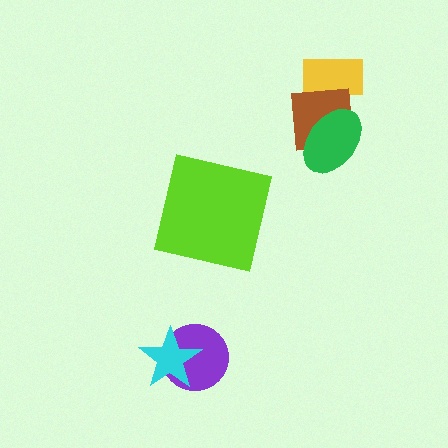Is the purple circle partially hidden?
Yes, it is partially covered by another shape.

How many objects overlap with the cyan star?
1 object overlaps with the cyan star.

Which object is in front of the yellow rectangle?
The brown square is in front of the yellow rectangle.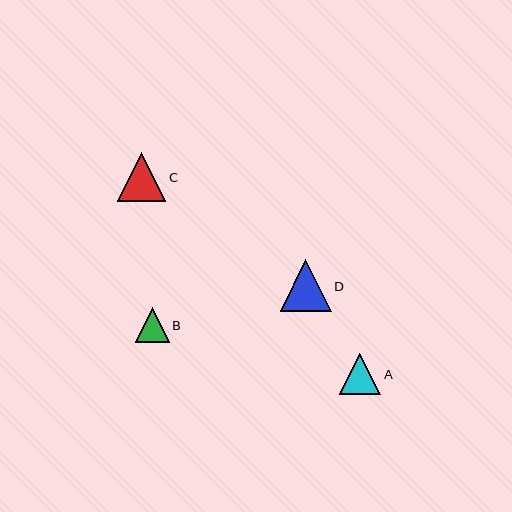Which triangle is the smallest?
Triangle B is the smallest with a size of approximately 34 pixels.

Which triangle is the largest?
Triangle D is the largest with a size of approximately 51 pixels.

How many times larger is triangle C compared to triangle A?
Triangle C is approximately 1.2 times the size of triangle A.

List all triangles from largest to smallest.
From largest to smallest: D, C, A, B.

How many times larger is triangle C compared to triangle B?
Triangle C is approximately 1.4 times the size of triangle B.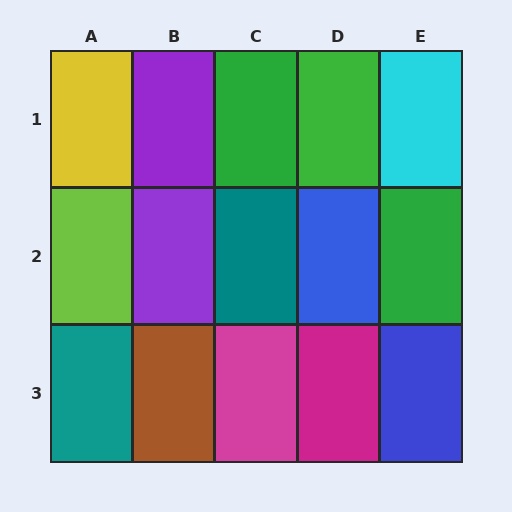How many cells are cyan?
1 cell is cyan.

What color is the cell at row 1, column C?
Green.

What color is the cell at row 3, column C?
Magenta.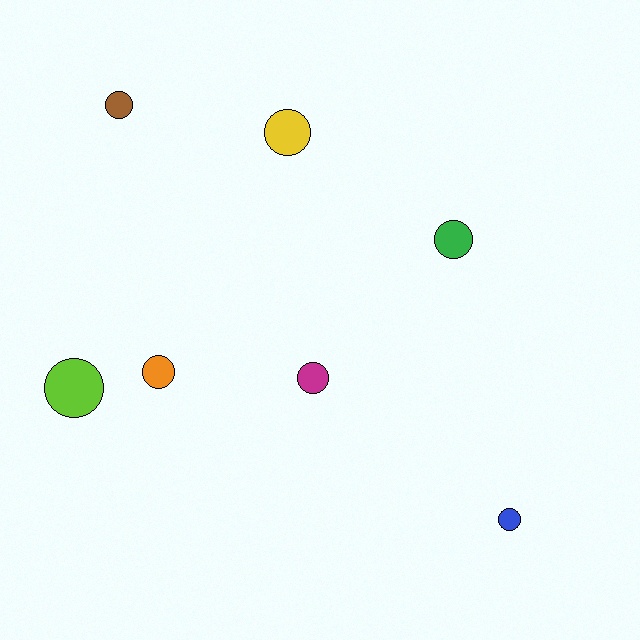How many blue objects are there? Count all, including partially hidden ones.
There is 1 blue object.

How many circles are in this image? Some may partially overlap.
There are 7 circles.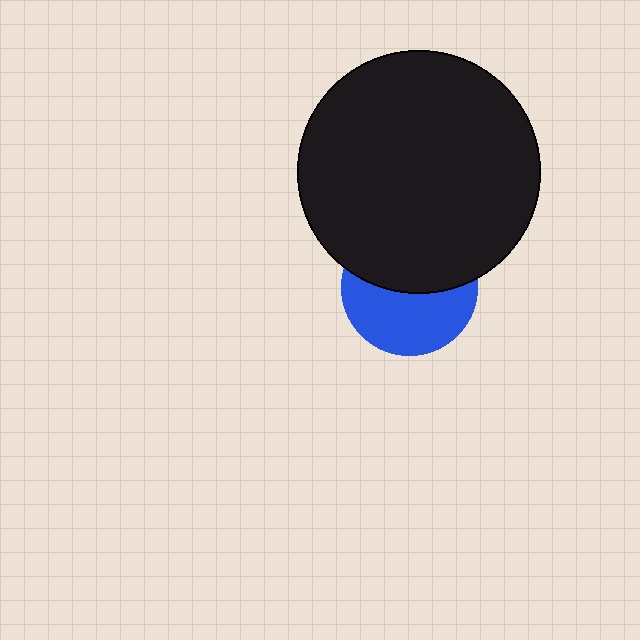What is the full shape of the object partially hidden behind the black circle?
The partially hidden object is a blue circle.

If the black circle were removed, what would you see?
You would see the complete blue circle.